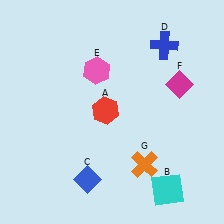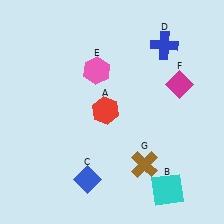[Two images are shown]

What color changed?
The cross (G) changed from orange in Image 1 to brown in Image 2.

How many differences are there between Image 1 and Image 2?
There is 1 difference between the two images.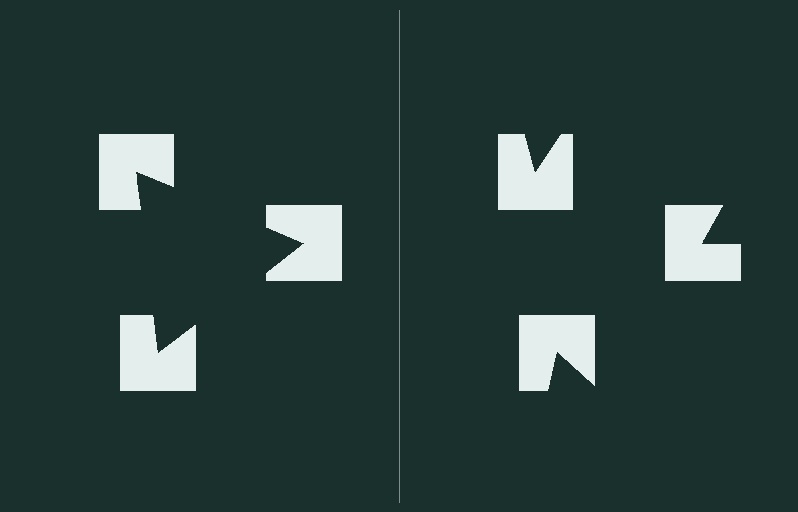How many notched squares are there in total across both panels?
6 — 3 on each side.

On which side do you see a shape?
An illusory triangle appears on the left side. On the right side the wedge cuts are rotated, so no coherent shape forms.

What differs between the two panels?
The notched squares are positioned identically on both sides; only the wedge orientations differ. On the left they align to a triangle; on the right they are misaligned.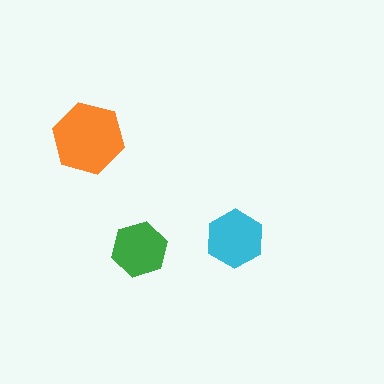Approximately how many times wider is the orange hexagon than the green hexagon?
About 1.5 times wider.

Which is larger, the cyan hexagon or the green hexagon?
The cyan one.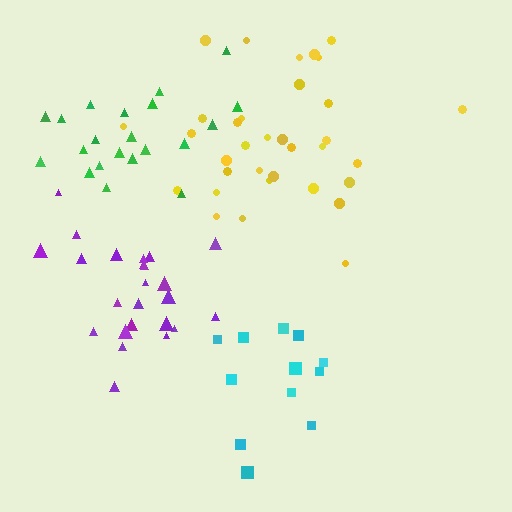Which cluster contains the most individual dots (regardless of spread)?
Yellow (34).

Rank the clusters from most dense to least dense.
yellow, purple, cyan, green.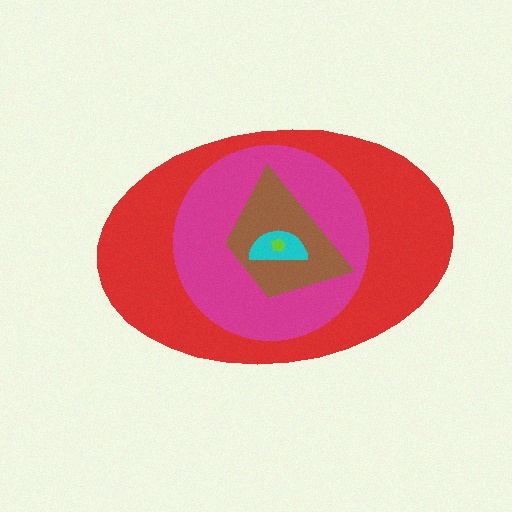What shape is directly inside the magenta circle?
The brown trapezoid.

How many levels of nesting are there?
5.